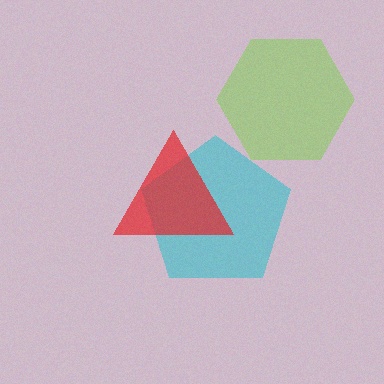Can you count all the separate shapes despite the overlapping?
Yes, there are 3 separate shapes.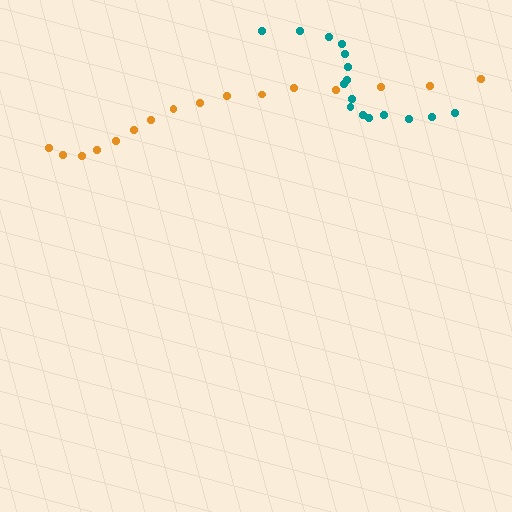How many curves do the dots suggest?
There are 2 distinct paths.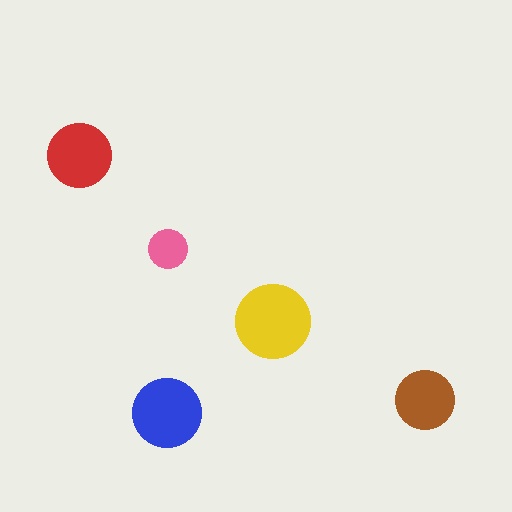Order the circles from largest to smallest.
the yellow one, the blue one, the red one, the brown one, the pink one.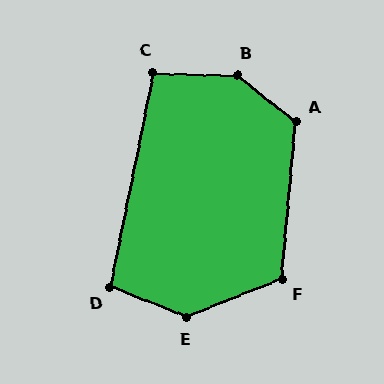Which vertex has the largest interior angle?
B, at approximately 143 degrees.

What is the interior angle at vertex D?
Approximately 100 degrees (obtuse).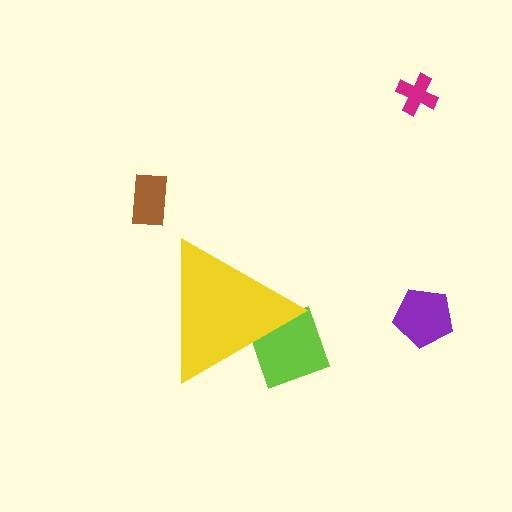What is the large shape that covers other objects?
A yellow triangle.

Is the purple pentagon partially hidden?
No, the purple pentagon is fully visible.